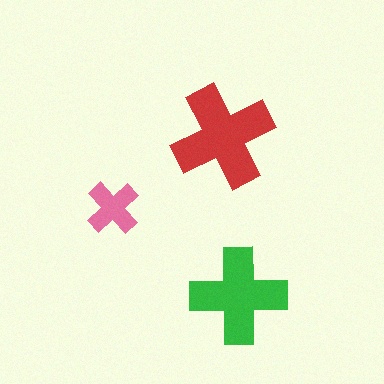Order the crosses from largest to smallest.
the red one, the green one, the pink one.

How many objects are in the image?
There are 3 objects in the image.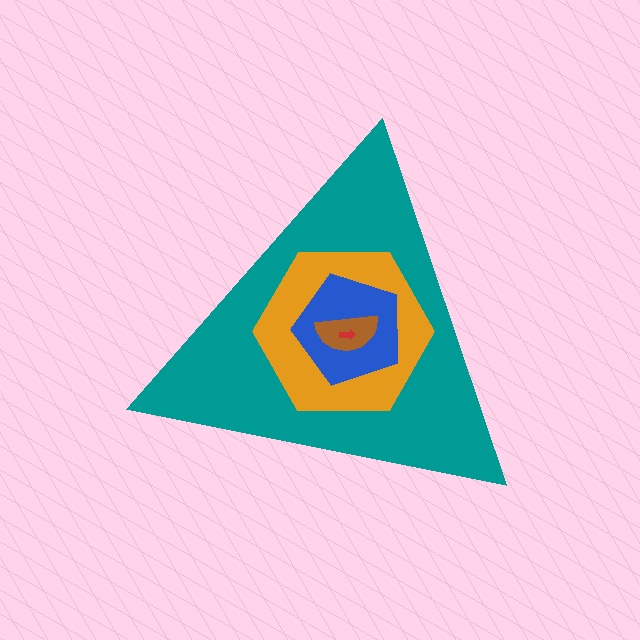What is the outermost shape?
The teal triangle.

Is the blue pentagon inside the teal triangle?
Yes.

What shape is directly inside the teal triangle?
The orange hexagon.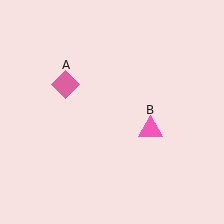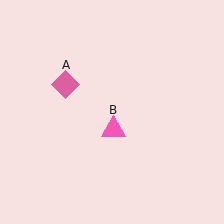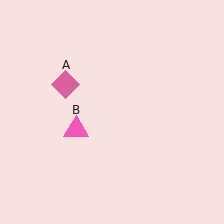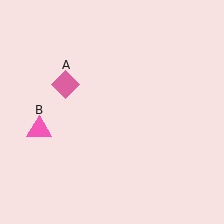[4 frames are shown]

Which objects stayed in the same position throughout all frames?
Pink diamond (object A) remained stationary.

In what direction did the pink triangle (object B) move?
The pink triangle (object B) moved left.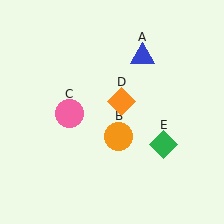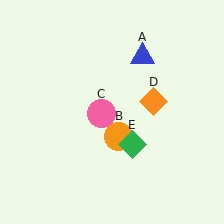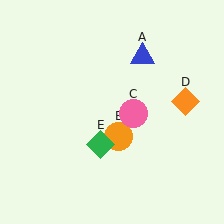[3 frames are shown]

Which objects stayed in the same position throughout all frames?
Blue triangle (object A) and orange circle (object B) remained stationary.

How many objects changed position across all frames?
3 objects changed position: pink circle (object C), orange diamond (object D), green diamond (object E).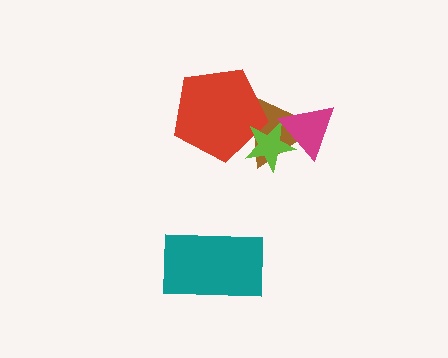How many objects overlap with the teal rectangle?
0 objects overlap with the teal rectangle.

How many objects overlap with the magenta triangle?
2 objects overlap with the magenta triangle.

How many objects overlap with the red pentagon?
2 objects overlap with the red pentagon.